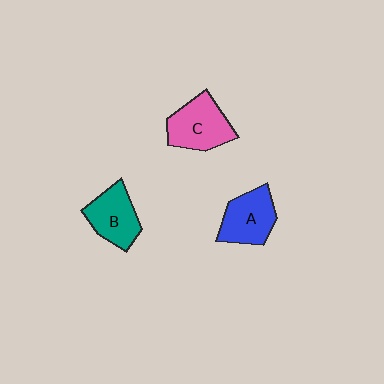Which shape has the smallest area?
Shape B (teal).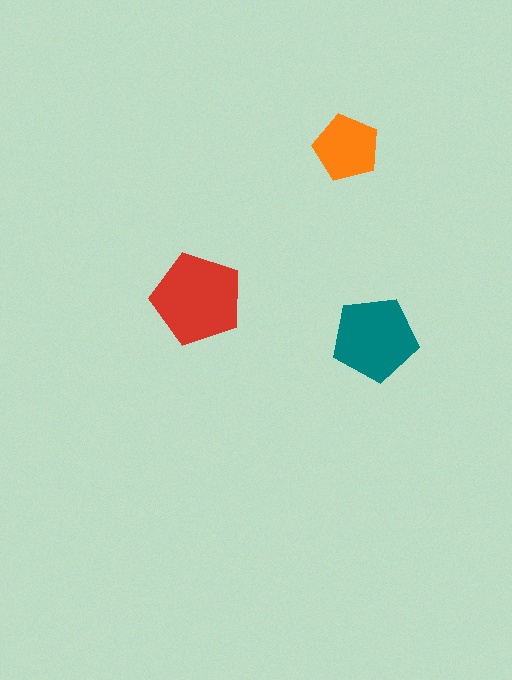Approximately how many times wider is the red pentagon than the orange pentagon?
About 1.5 times wider.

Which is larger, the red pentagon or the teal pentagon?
The red one.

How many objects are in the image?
There are 3 objects in the image.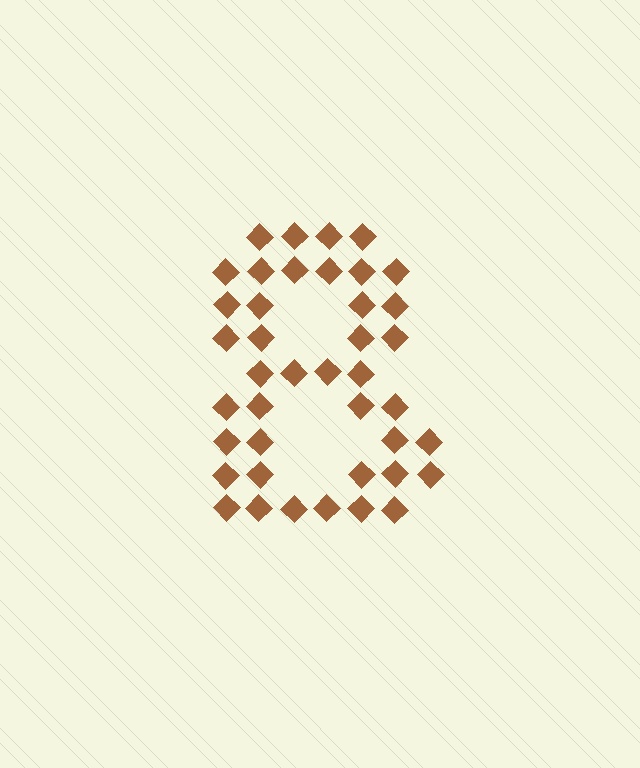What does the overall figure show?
The overall figure shows the digit 8.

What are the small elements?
The small elements are diamonds.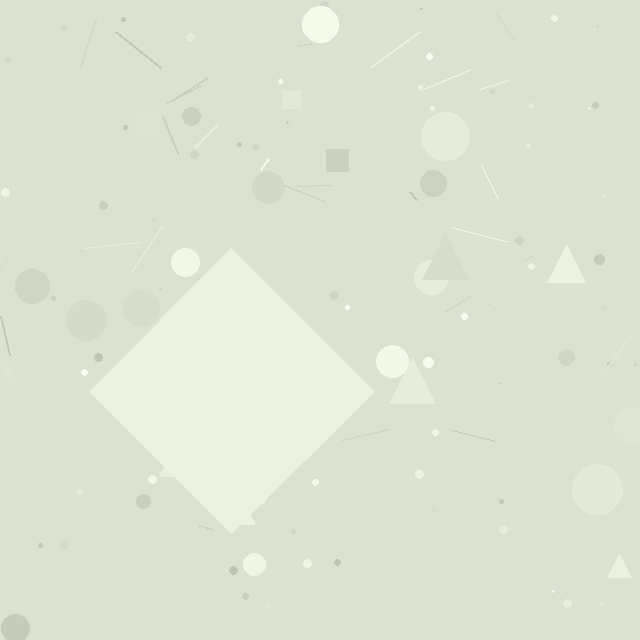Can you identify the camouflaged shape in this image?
The camouflaged shape is a diamond.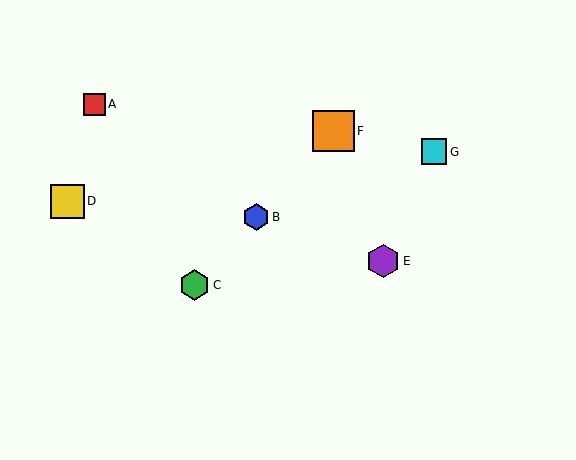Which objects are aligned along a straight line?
Objects B, C, F are aligned along a straight line.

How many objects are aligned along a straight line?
3 objects (B, C, F) are aligned along a straight line.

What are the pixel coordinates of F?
Object F is at (333, 131).